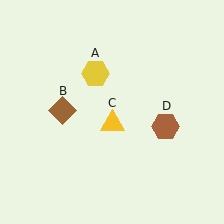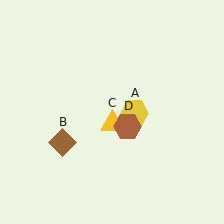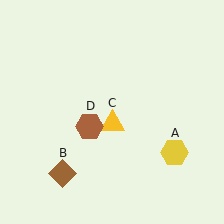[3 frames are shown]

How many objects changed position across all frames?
3 objects changed position: yellow hexagon (object A), brown diamond (object B), brown hexagon (object D).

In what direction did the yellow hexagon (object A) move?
The yellow hexagon (object A) moved down and to the right.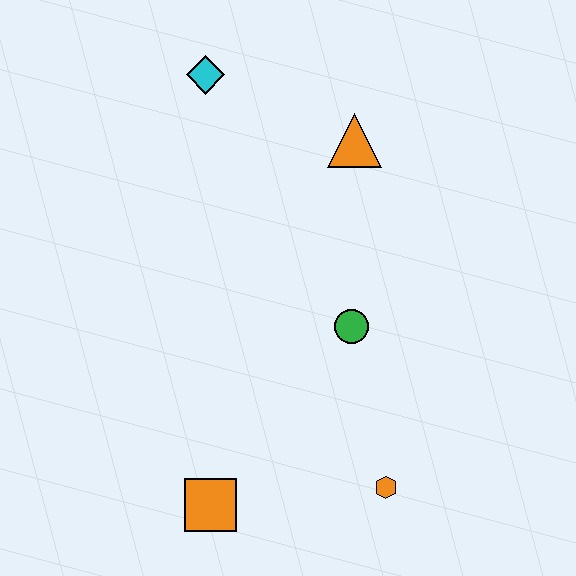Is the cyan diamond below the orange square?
No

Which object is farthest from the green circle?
The cyan diamond is farthest from the green circle.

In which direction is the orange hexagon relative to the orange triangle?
The orange hexagon is below the orange triangle.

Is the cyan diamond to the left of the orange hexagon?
Yes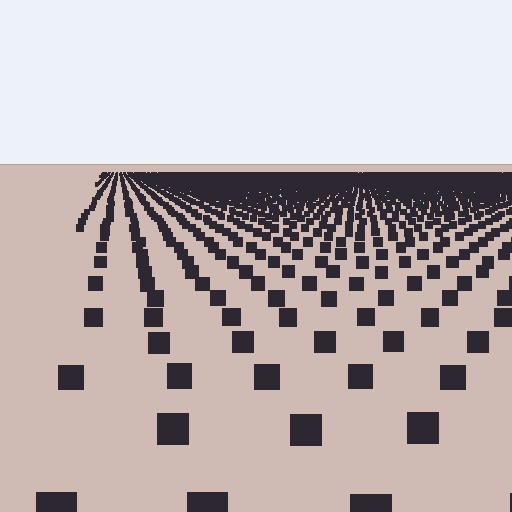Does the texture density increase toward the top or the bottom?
Density increases toward the top.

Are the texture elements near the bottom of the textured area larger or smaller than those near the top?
Larger. Near the bottom, elements are closer to the viewer and appear at a bigger on-screen size.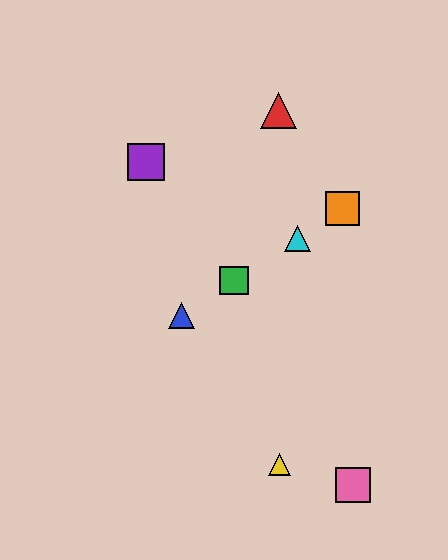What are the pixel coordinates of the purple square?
The purple square is at (146, 162).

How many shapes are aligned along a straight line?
4 shapes (the blue triangle, the green square, the orange square, the cyan triangle) are aligned along a straight line.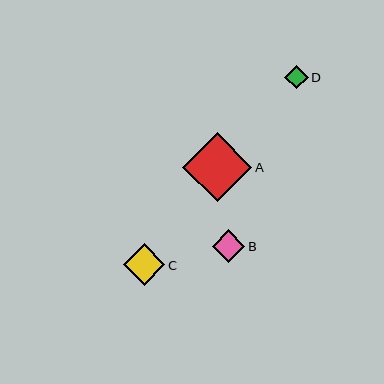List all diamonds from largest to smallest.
From largest to smallest: A, C, B, D.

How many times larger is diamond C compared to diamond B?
Diamond C is approximately 1.3 times the size of diamond B.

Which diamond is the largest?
Diamond A is the largest with a size of approximately 69 pixels.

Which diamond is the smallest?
Diamond D is the smallest with a size of approximately 24 pixels.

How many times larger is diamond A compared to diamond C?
Diamond A is approximately 1.7 times the size of diamond C.